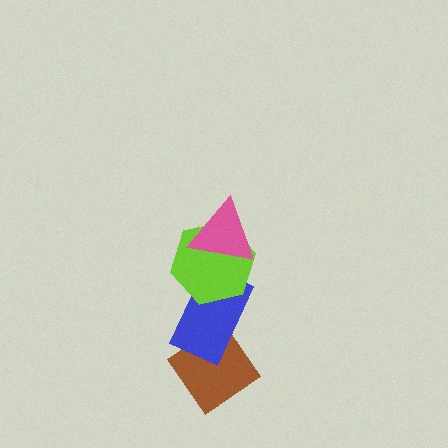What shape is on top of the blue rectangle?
The lime hexagon is on top of the blue rectangle.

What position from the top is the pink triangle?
The pink triangle is 1st from the top.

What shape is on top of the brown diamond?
The blue rectangle is on top of the brown diamond.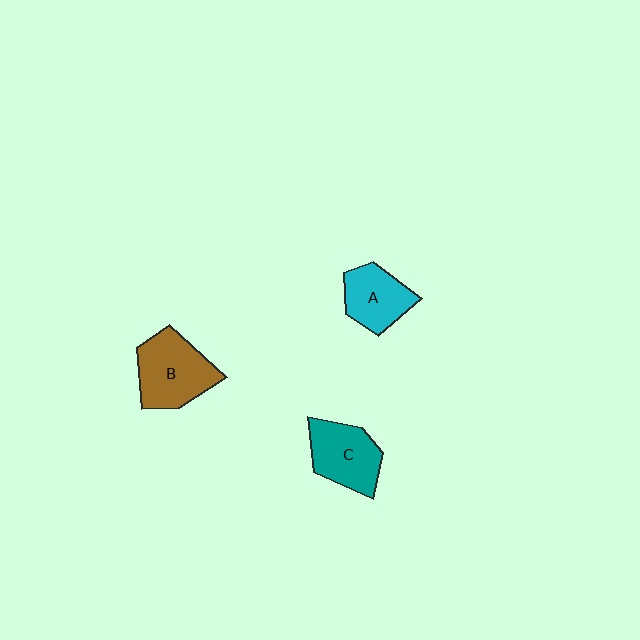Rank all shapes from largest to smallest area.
From largest to smallest: B (brown), C (teal), A (cyan).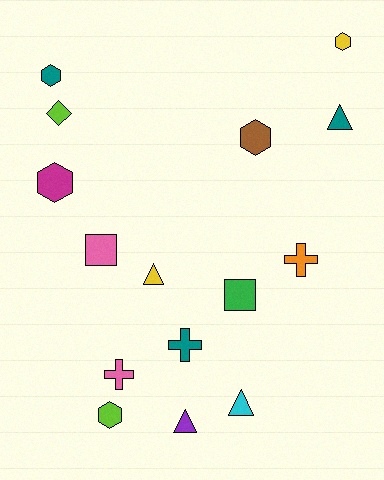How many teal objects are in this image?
There are 3 teal objects.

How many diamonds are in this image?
There is 1 diamond.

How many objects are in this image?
There are 15 objects.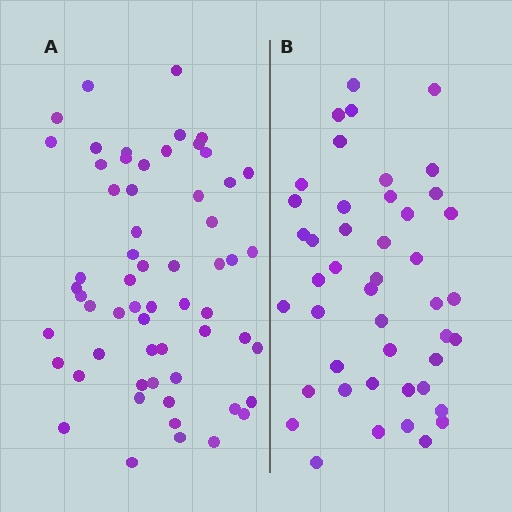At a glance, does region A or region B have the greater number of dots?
Region A (the left region) has more dots.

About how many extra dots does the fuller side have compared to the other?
Region A has approximately 15 more dots than region B.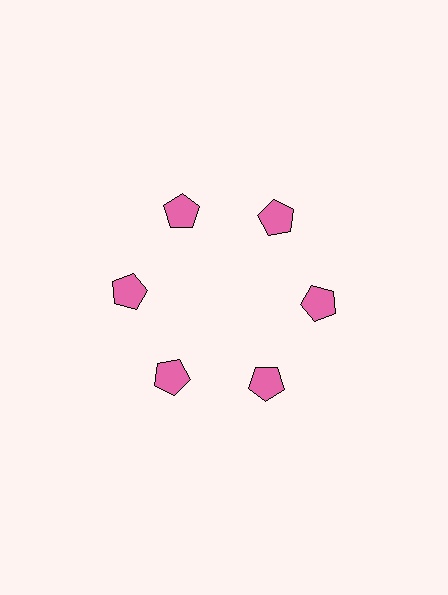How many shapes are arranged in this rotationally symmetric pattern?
There are 6 shapes, arranged in 6 groups of 1.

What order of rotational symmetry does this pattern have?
This pattern has 6-fold rotational symmetry.